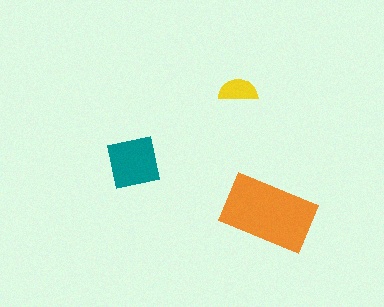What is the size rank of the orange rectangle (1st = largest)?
1st.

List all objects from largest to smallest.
The orange rectangle, the teal square, the yellow semicircle.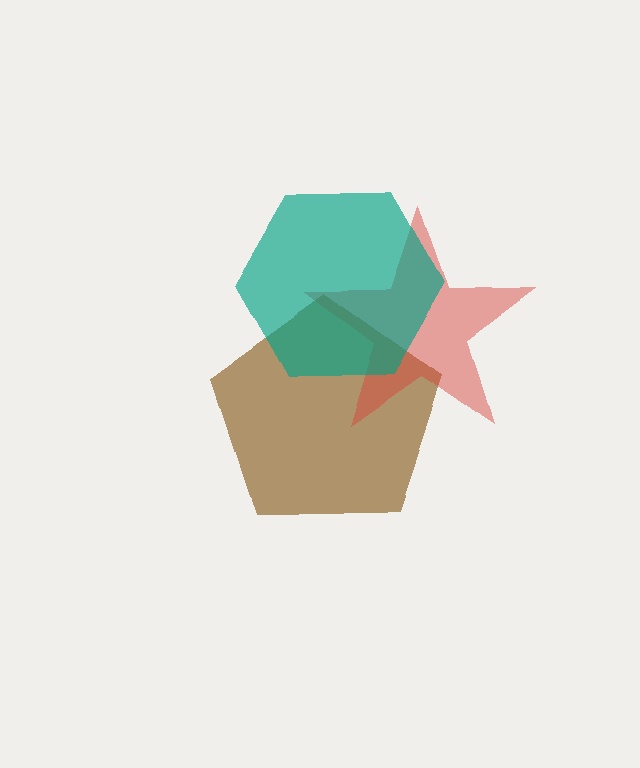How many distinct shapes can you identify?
There are 3 distinct shapes: a brown pentagon, a red star, a teal hexagon.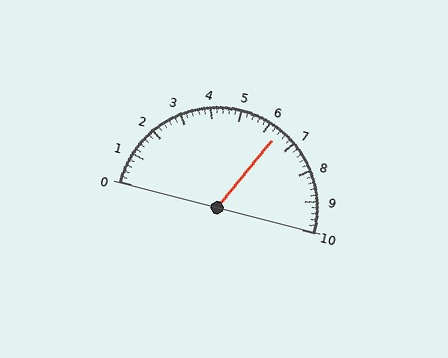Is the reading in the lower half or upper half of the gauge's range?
The reading is in the upper half of the range (0 to 10).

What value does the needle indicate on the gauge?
The needle indicates approximately 6.4.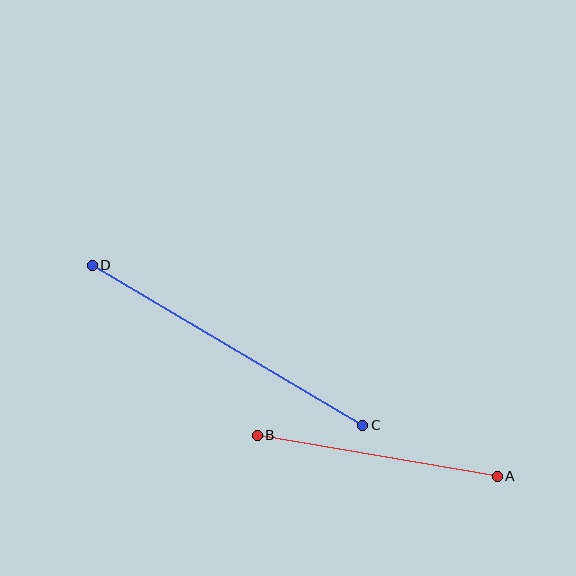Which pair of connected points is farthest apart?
Points C and D are farthest apart.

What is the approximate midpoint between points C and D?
The midpoint is at approximately (228, 345) pixels.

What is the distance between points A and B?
The distance is approximately 243 pixels.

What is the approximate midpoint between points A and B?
The midpoint is at approximately (377, 456) pixels.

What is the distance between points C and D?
The distance is approximately 314 pixels.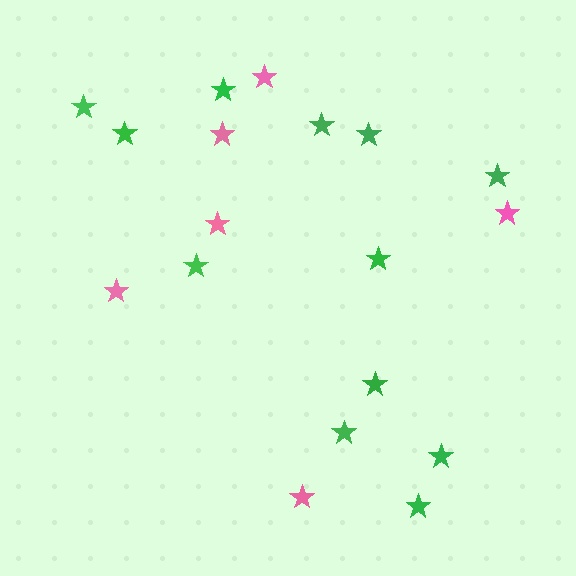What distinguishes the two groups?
There are 2 groups: one group of green stars (12) and one group of pink stars (6).